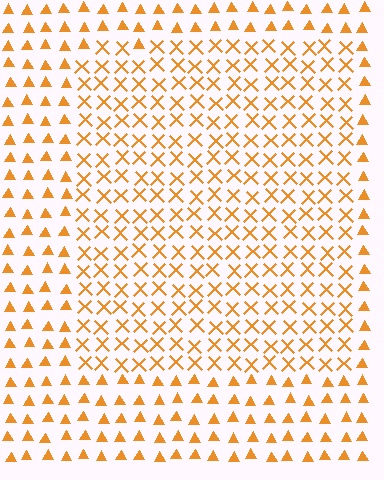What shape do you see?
I see a rectangle.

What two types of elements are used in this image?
The image uses X marks inside the rectangle region and triangles outside it.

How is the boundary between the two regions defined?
The boundary is defined by a change in element shape: X marks inside vs. triangles outside. All elements share the same color and spacing.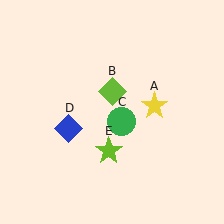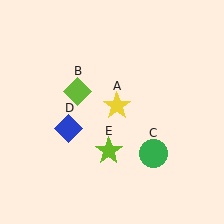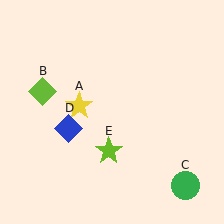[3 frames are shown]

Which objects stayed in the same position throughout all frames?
Blue diamond (object D) and lime star (object E) remained stationary.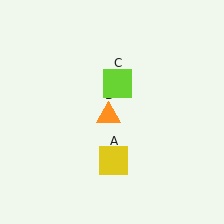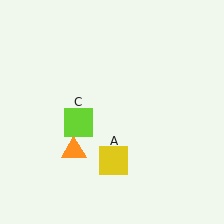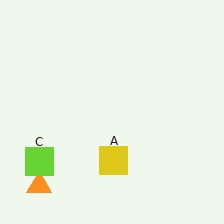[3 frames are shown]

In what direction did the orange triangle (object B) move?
The orange triangle (object B) moved down and to the left.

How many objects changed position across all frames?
2 objects changed position: orange triangle (object B), lime square (object C).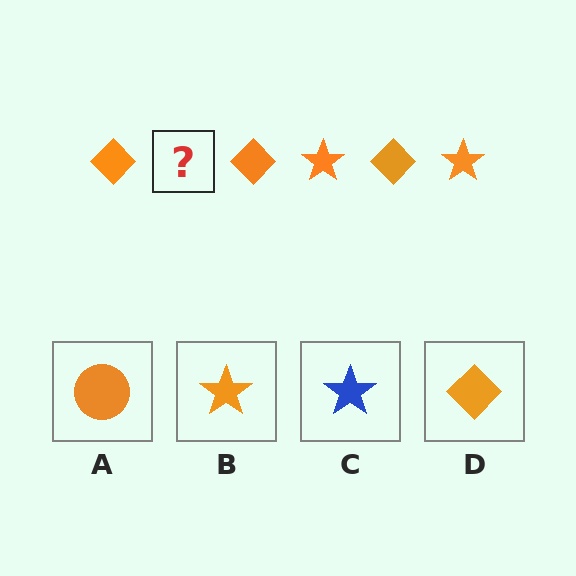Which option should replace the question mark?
Option B.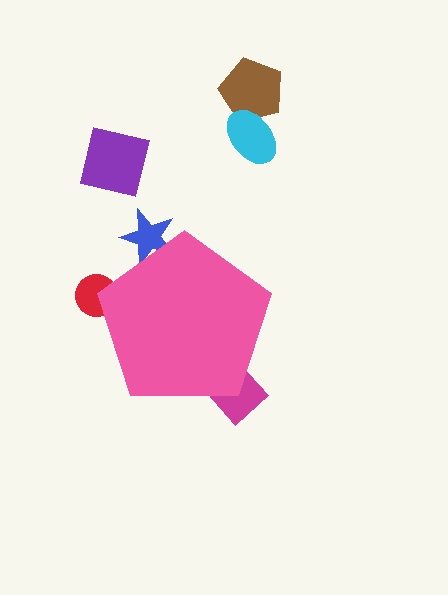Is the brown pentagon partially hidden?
No, the brown pentagon is fully visible.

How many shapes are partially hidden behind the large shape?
3 shapes are partially hidden.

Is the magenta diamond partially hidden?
Yes, the magenta diamond is partially hidden behind the pink pentagon.